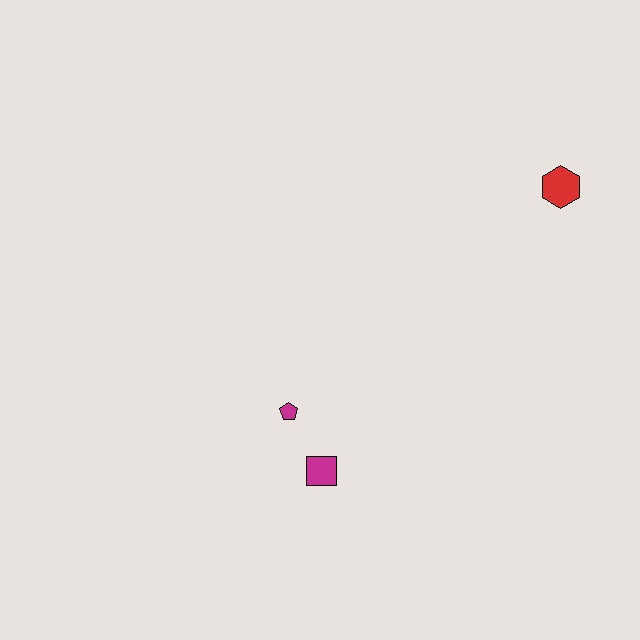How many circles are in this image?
There are no circles.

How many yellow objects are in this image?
There are no yellow objects.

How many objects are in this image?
There are 3 objects.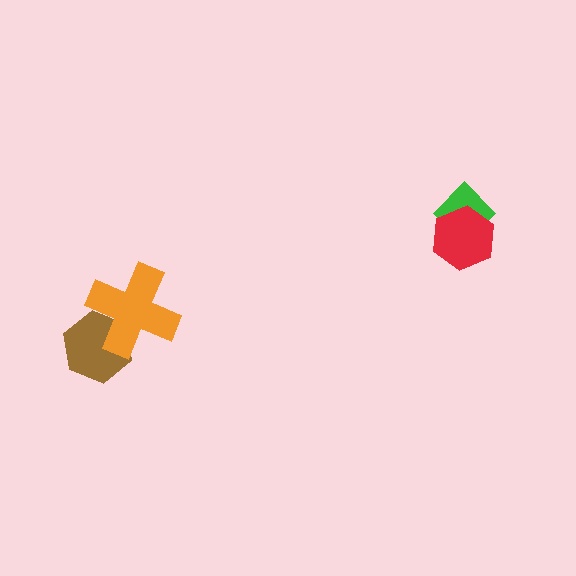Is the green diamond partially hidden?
Yes, it is partially covered by another shape.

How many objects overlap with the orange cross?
1 object overlaps with the orange cross.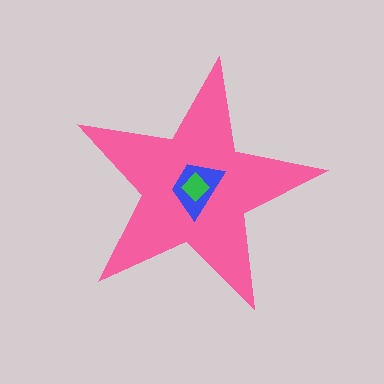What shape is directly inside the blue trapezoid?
The green diamond.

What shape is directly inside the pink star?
The blue trapezoid.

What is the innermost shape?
The green diamond.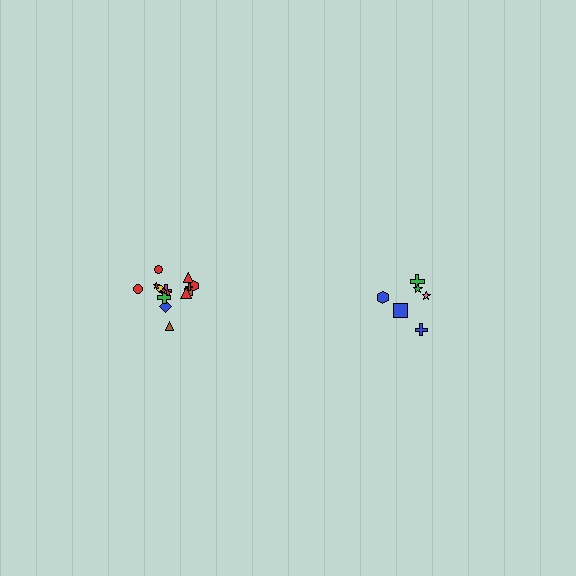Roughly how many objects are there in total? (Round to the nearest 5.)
Roughly 20 objects in total.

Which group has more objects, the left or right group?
The left group.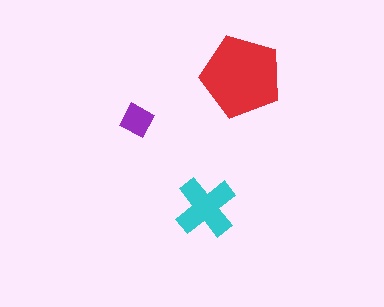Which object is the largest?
The red pentagon.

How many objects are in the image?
There are 3 objects in the image.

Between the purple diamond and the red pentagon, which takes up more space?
The red pentagon.